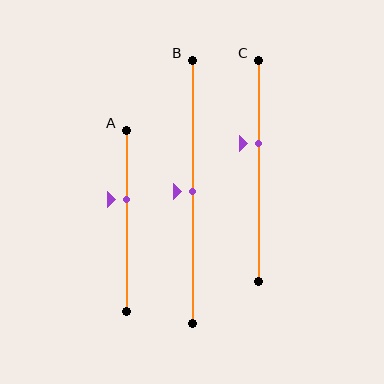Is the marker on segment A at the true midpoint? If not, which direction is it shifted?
No, the marker on segment A is shifted upward by about 12% of the segment length.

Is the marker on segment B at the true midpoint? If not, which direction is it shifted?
Yes, the marker on segment B is at the true midpoint.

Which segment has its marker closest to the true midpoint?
Segment B has its marker closest to the true midpoint.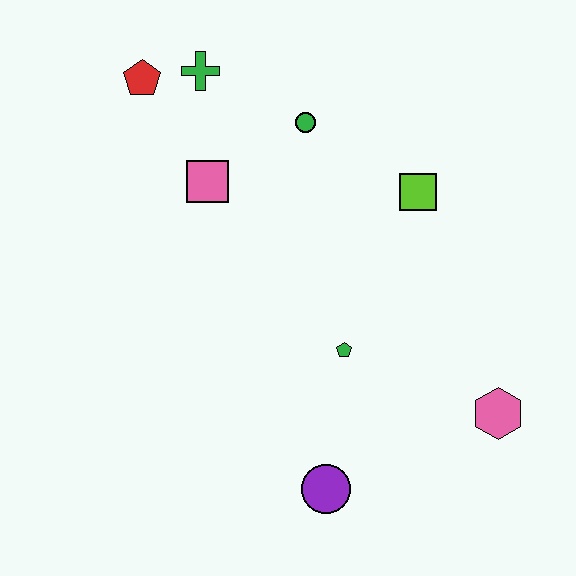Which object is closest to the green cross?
The red pentagon is closest to the green cross.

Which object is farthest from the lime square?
The purple circle is farthest from the lime square.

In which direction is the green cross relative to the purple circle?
The green cross is above the purple circle.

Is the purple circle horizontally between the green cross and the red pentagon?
No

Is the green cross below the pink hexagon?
No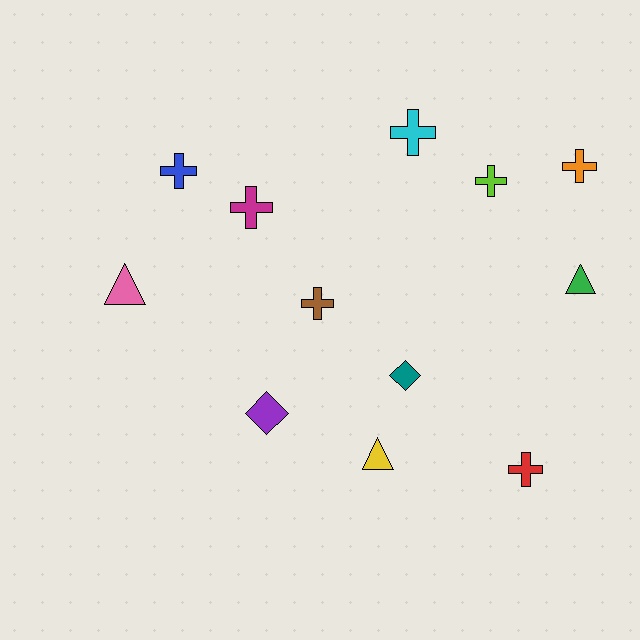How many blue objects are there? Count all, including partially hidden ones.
There is 1 blue object.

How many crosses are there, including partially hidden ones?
There are 7 crosses.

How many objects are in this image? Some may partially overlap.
There are 12 objects.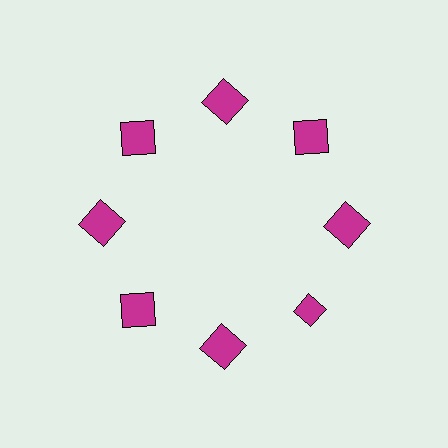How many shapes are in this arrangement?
There are 8 shapes arranged in a ring pattern.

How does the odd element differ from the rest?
It has a different shape: diamond instead of square.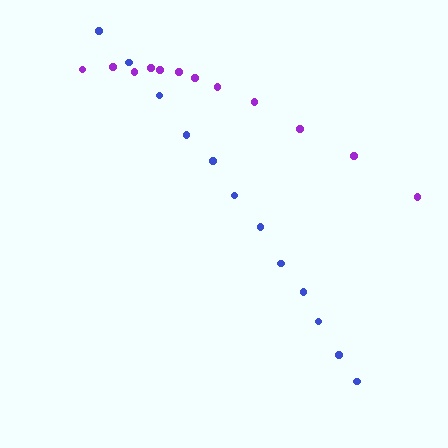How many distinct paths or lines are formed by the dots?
There are 2 distinct paths.